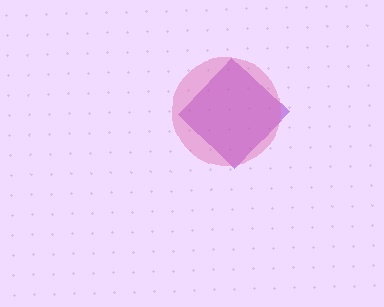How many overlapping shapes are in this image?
There are 2 overlapping shapes in the image.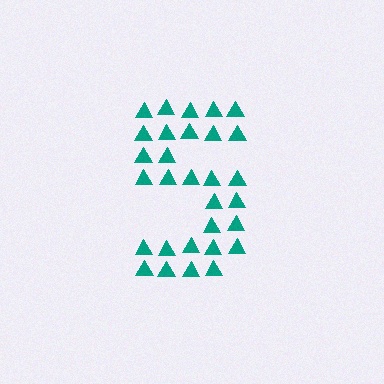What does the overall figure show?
The overall figure shows the digit 5.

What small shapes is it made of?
It is made of small triangles.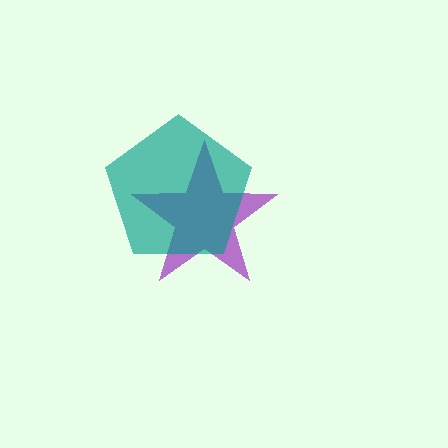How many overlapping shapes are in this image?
There are 2 overlapping shapes in the image.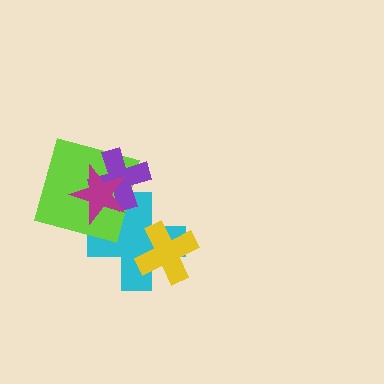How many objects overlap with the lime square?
3 objects overlap with the lime square.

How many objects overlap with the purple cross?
3 objects overlap with the purple cross.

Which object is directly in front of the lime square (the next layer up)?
The purple cross is directly in front of the lime square.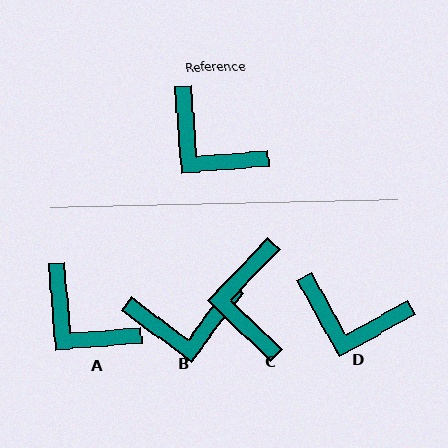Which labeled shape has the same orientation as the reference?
A.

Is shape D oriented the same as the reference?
No, it is off by about 24 degrees.